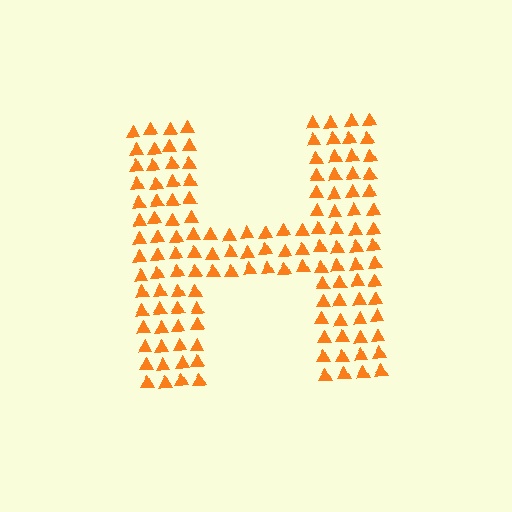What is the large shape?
The large shape is the letter H.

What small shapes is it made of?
It is made of small triangles.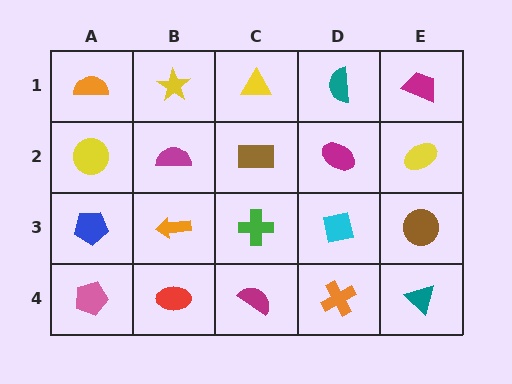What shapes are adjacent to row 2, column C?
A yellow triangle (row 1, column C), a green cross (row 3, column C), a magenta semicircle (row 2, column B), a magenta ellipse (row 2, column D).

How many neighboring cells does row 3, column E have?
3.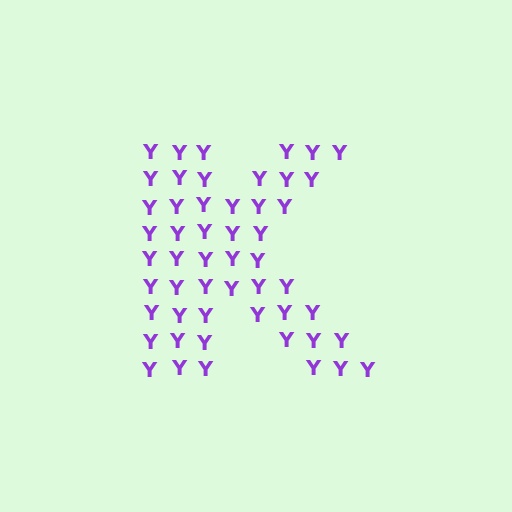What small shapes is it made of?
It is made of small letter Y's.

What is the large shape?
The large shape is the letter K.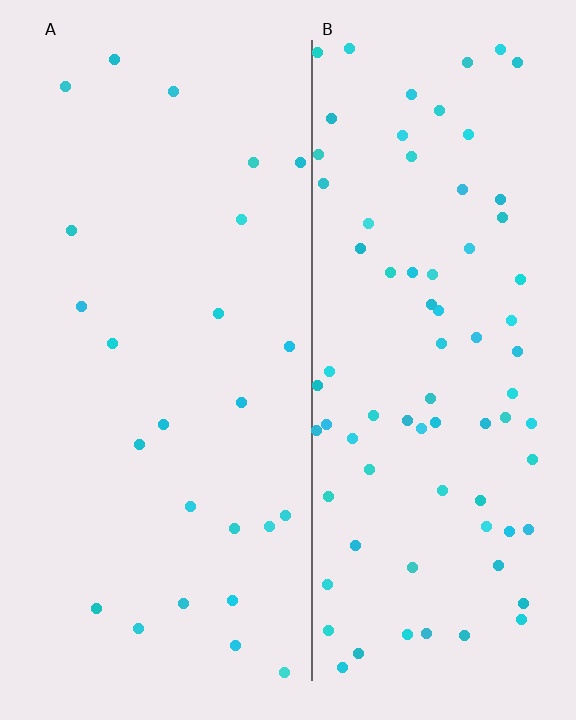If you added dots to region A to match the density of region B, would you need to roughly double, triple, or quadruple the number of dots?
Approximately triple.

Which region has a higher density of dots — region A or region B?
B (the right).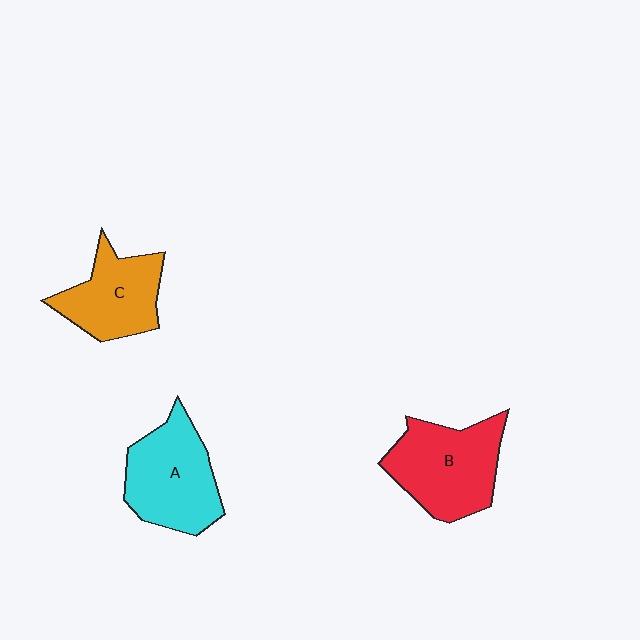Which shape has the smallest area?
Shape C (orange).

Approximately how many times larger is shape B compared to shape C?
Approximately 1.3 times.